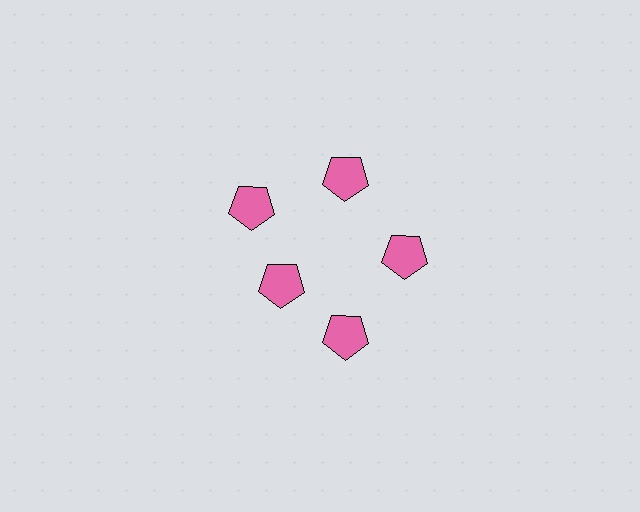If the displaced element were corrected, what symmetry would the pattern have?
It would have 5-fold rotational symmetry — the pattern would map onto itself every 72 degrees.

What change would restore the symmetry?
The symmetry would be restored by moving it outward, back onto the ring so that all 5 pentagons sit at equal angles and equal distance from the center.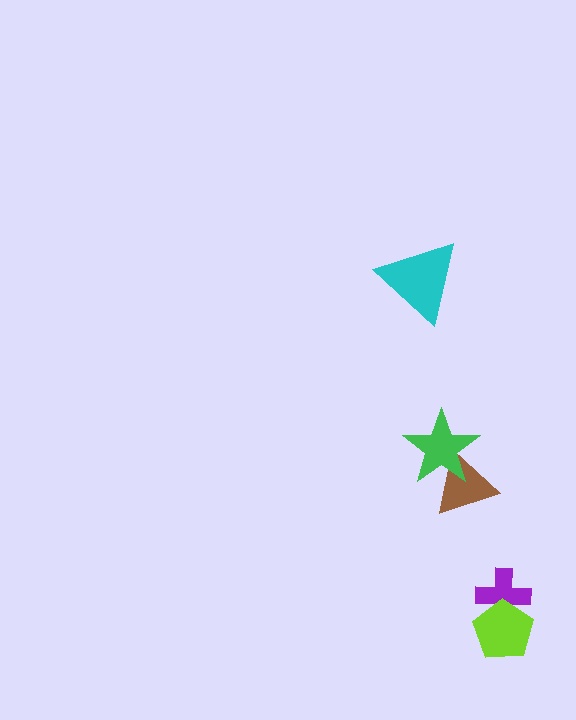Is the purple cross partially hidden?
Yes, it is partially covered by another shape.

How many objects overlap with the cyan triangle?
0 objects overlap with the cyan triangle.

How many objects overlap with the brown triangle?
1 object overlaps with the brown triangle.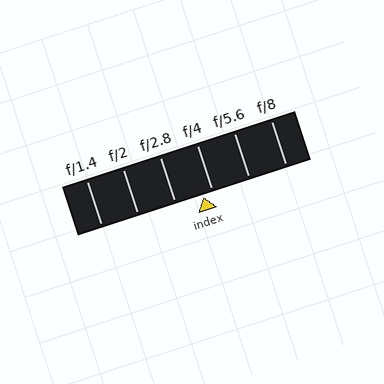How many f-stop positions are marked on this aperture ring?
There are 6 f-stop positions marked.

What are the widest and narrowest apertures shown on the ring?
The widest aperture shown is f/1.4 and the narrowest is f/8.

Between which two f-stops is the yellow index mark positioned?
The index mark is between f/2.8 and f/4.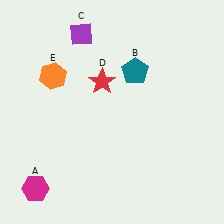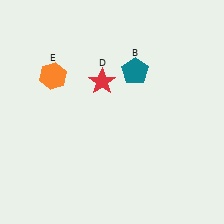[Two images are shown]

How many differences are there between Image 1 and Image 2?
There are 2 differences between the two images.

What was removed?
The magenta hexagon (A), the purple diamond (C) were removed in Image 2.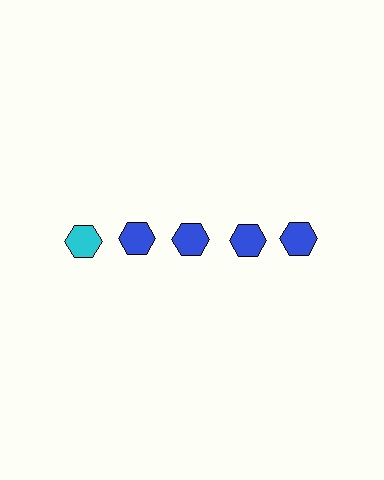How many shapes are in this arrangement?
There are 5 shapes arranged in a grid pattern.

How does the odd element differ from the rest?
It has a different color: cyan instead of blue.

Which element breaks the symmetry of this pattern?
The cyan hexagon in the top row, leftmost column breaks the symmetry. All other shapes are blue hexagons.